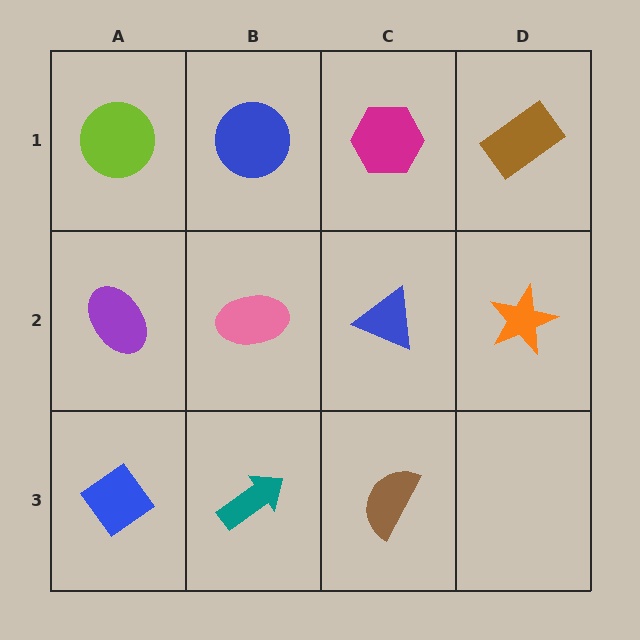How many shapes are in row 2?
4 shapes.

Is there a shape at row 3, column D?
No, that cell is empty.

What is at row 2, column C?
A blue triangle.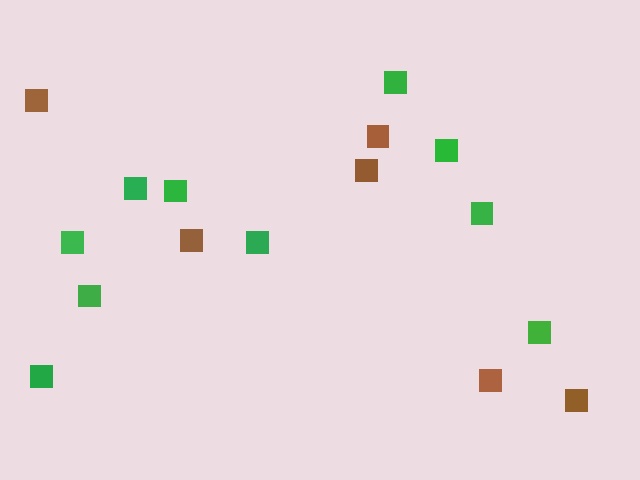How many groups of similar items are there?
There are 2 groups: one group of green squares (10) and one group of brown squares (6).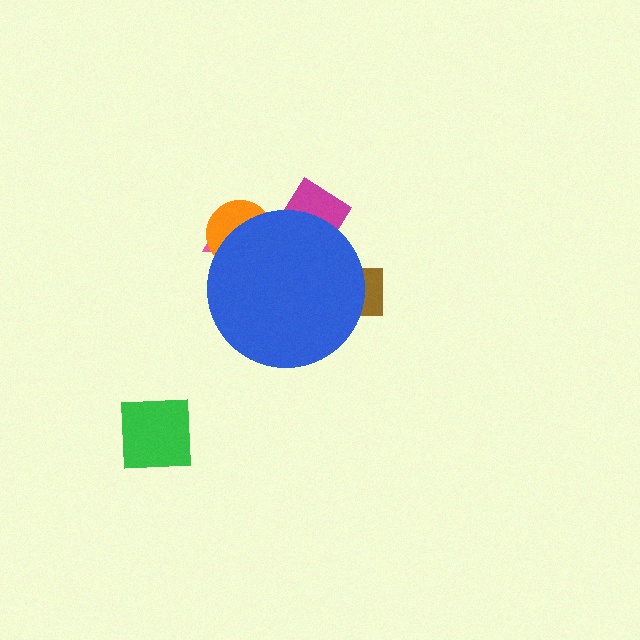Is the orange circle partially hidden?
Yes, the orange circle is partially hidden behind the blue circle.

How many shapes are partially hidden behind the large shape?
4 shapes are partially hidden.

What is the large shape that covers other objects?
A blue circle.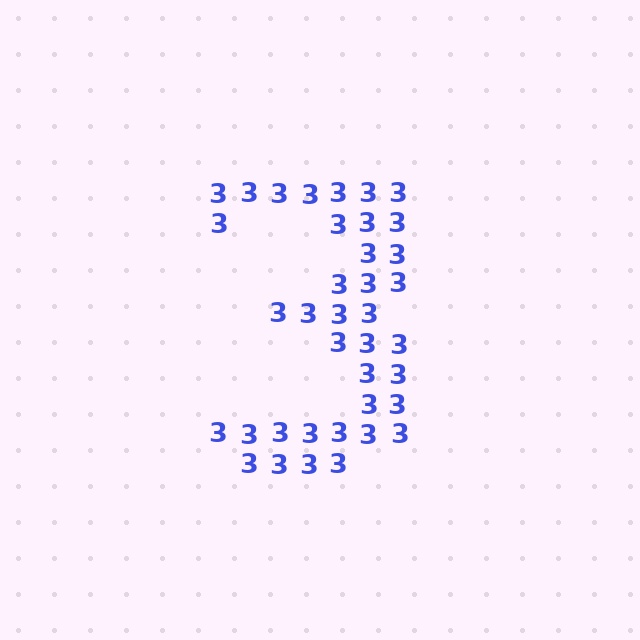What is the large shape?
The large shape is the digit 3.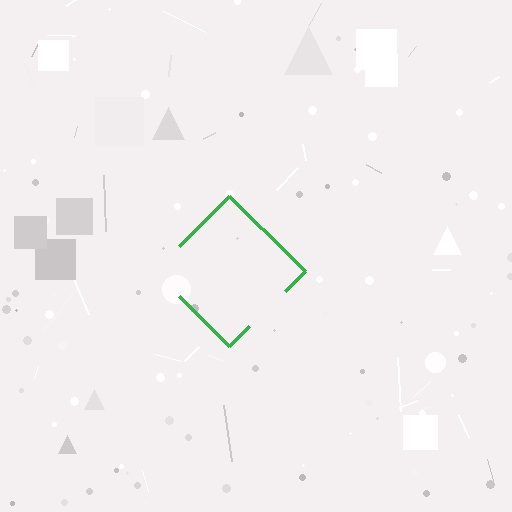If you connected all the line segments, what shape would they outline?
They would outline a diamond.